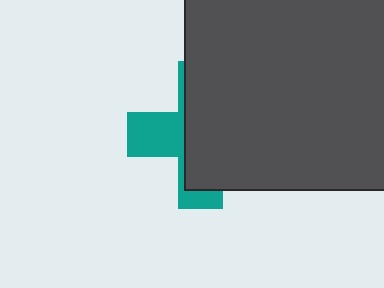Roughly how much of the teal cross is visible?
A small part of it is visible (roughly 34%).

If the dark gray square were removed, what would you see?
You would see the complete teal cross.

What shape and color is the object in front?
The object in front is a dark gray square.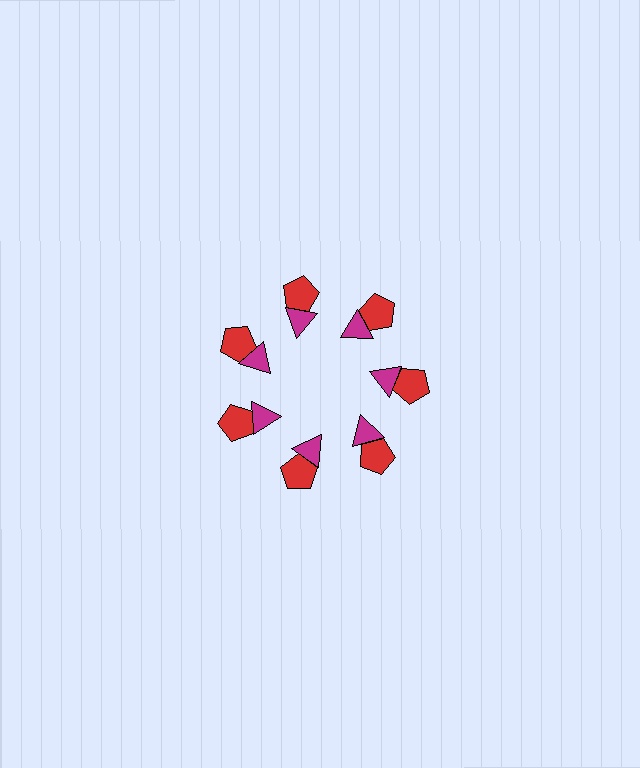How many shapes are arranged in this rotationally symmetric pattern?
There are 14 shapes, arranged in 7 groups of 2.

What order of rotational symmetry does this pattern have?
This pattern has 7-fold rotational symmetry.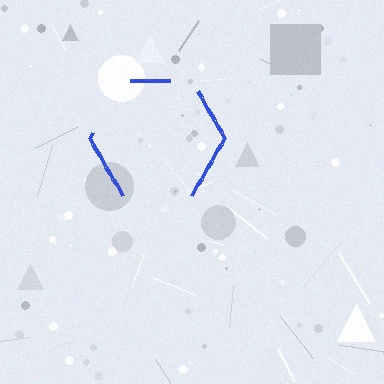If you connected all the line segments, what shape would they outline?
They would outline a hexagon.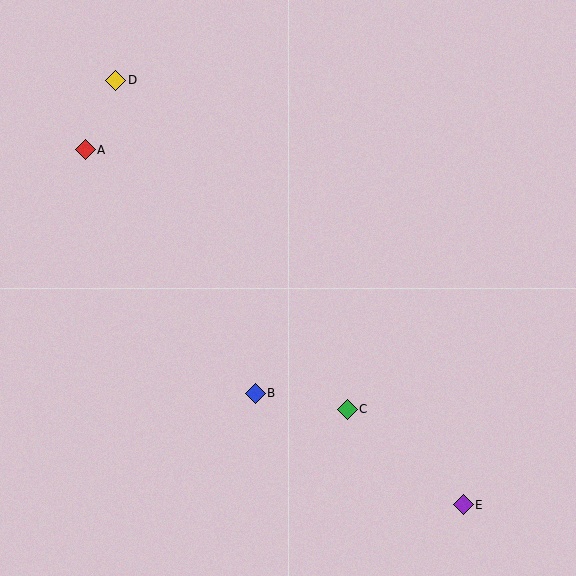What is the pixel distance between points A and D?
The distance between A and D is 76 pixels.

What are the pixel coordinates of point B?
Point B is at (255, 393).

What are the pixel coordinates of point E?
Point E is at (463, 505).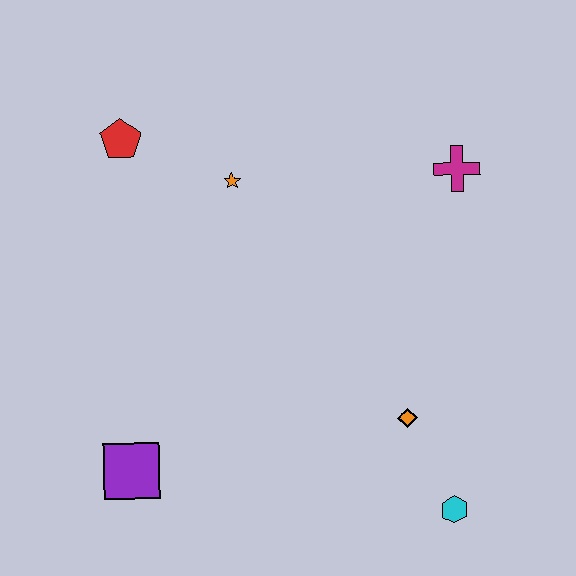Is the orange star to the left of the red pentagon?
No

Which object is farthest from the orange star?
The cyan hexagon is farthest from the orange star.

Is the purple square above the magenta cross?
No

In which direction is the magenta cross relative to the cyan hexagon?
The magenta cross is above the cyan hexagon.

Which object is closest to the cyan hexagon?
The orange diamond is closest to the cyan hexagon.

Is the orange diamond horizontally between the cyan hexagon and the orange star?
Yes